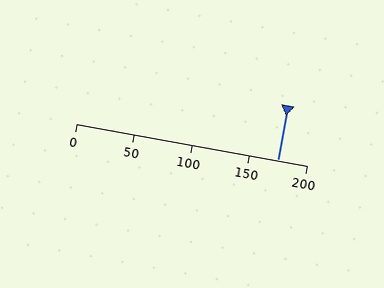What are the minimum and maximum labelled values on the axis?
The axis runs from 0 to 200.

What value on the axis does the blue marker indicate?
The marker indicates approximately 175.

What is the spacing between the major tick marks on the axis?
The major ticks are spaced 50 apart.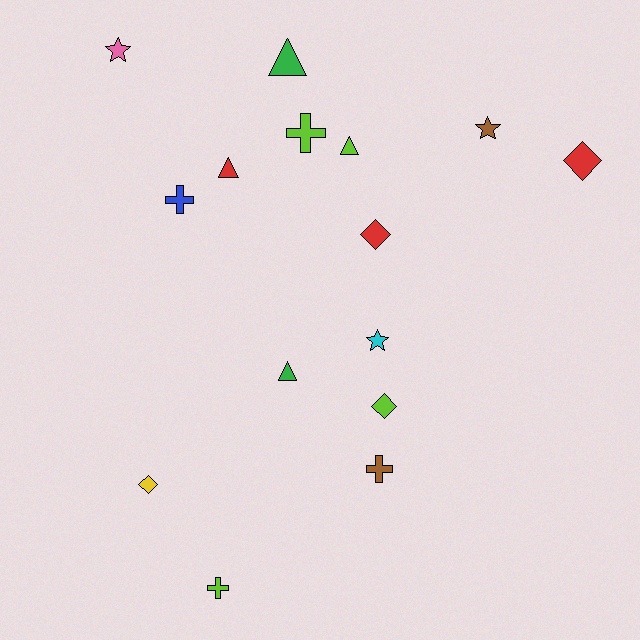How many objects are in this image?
There are 15 objects.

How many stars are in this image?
There are 3 stars.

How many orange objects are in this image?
There are no orange objects.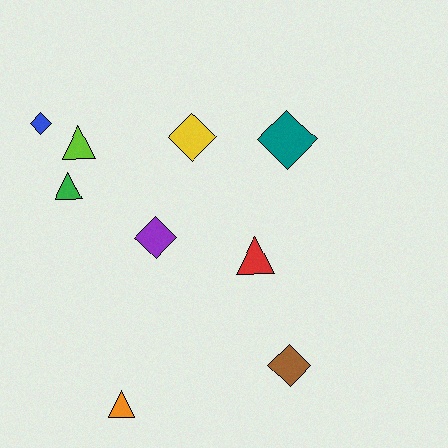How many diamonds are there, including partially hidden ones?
There are 5 diamonds.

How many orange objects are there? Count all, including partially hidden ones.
There is 1 orange object.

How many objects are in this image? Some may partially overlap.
There are 9 objects.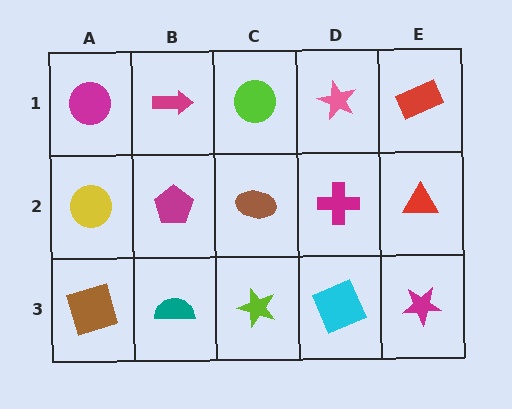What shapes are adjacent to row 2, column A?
A magenta circle (row 1, column A), a brown square (row 3, column A), a magenta pentagon (row 2, column B).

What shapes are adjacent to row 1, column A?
A yellow circle (row 2, column A), a magenta arrow (row 1, column B).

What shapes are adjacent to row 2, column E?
A red rectangle (row 1, column E), a magenta star (row 3, column E), a magenta cross (row 2, column D).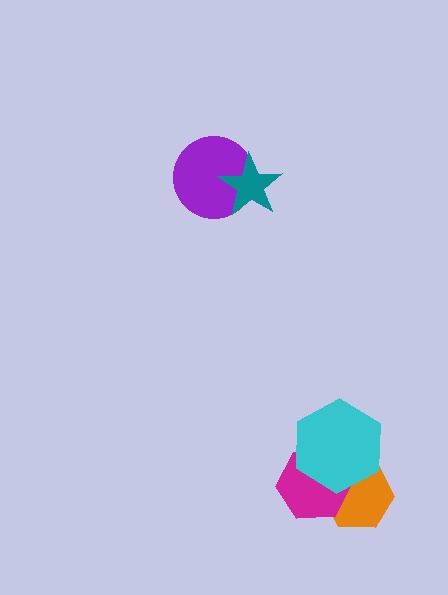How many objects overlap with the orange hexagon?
2 objects overlap with the orange hexagon.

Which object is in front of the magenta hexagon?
The cyan hexagon is in front of the magenta hexagon.